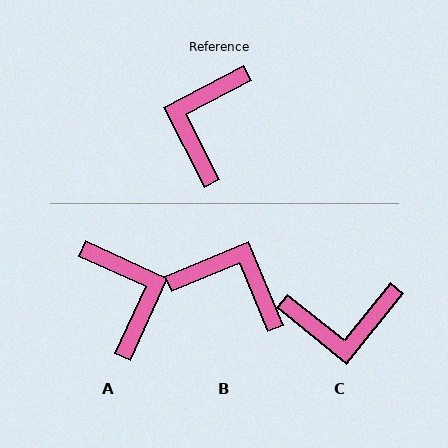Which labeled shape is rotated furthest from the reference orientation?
A, about 142 degrees away.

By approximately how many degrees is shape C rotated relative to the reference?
Approximately 114 degrees counter-clockwise.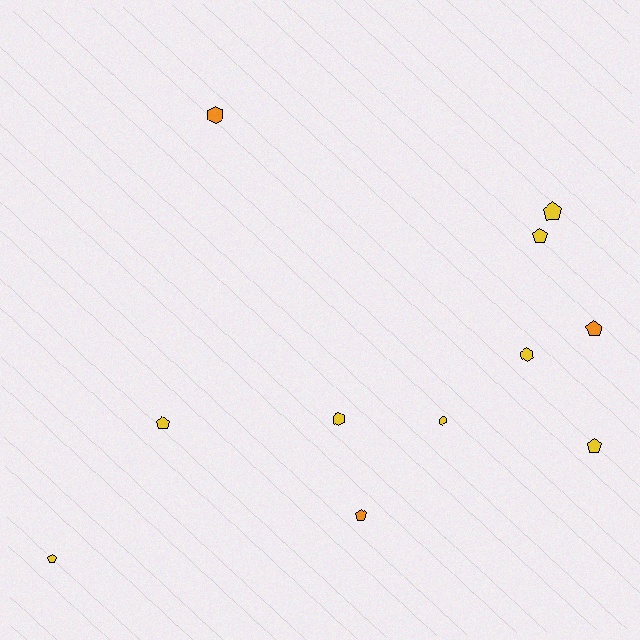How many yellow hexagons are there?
There are 3 yellow hexagons.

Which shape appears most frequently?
Pentagon, with 7 objects.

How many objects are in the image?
There are 11 objects.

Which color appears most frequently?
Yellow, with 8 objects.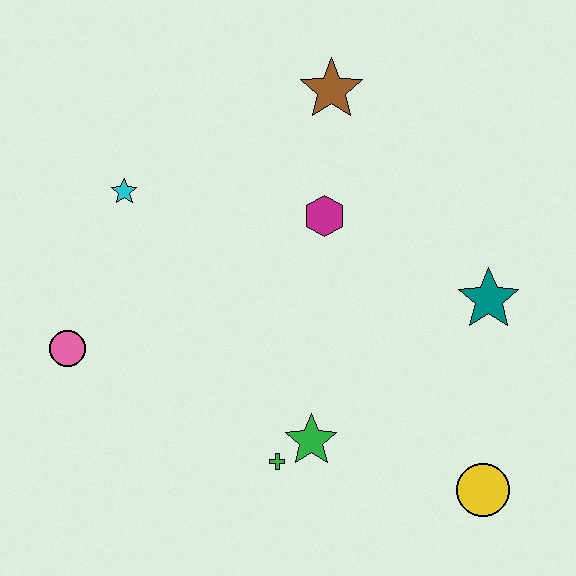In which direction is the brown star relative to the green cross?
The brown star is above the green cross.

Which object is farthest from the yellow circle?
The cyan star is farthest from the yellow circle.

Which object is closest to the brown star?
The magenta hexagon is closest to the brown star.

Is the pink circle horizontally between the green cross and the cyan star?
No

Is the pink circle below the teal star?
Yes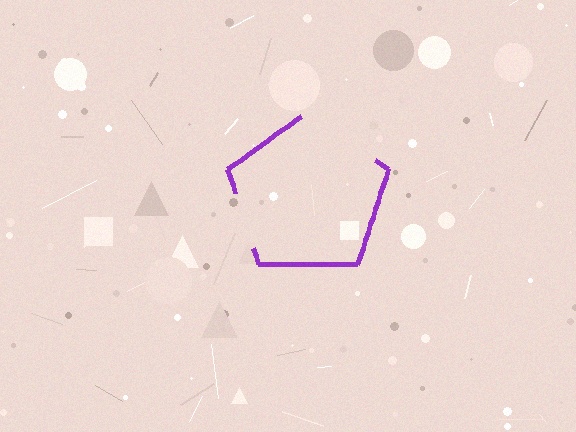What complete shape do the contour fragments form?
The contour fragments form a pentagon.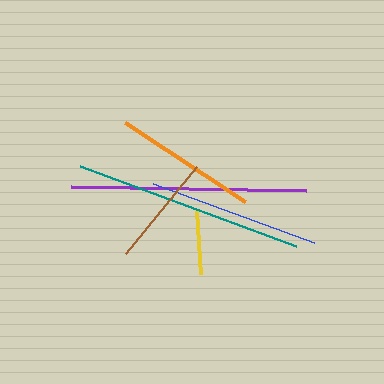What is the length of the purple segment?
The purple segment is approximately 235 pixels long.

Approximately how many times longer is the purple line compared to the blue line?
The purple line is approximately 1.4 times the length of the blue line.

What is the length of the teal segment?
The teal segment is approximately 230 pixels long.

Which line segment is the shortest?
The yellow line is the shortest at approximately 64 pixels.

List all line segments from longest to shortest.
From longest to shortest: purple, teal, blue, orange, brown, yellow.